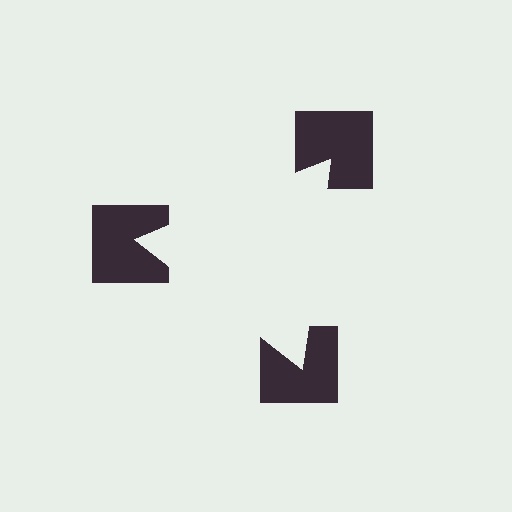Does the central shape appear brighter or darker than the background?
It typically appears slightly brighter than the background, even though no actual brightness change is drawn.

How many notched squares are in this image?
There are 3 — one at each vertex of the illusory triangle.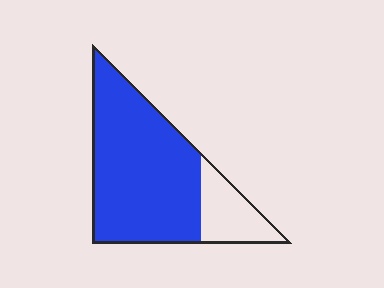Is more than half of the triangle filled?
Yes.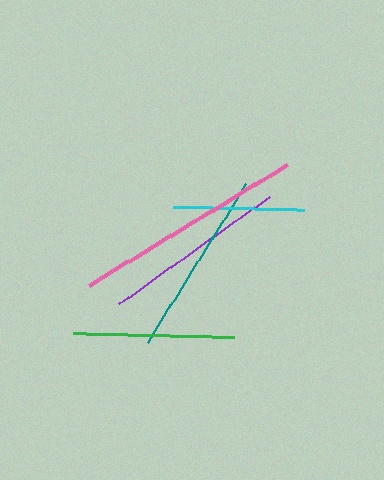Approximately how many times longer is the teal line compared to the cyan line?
The teal line is approximately 1.4 times the length of the cyan line.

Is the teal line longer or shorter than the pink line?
The pink line is longer than the teal line.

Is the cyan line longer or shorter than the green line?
The green line is longer than the cyan line.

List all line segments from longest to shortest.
From longest to shortest: pink, teal, purple, green, cyan.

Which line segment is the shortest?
The cyan line is the shortest at approximately 132 pixels.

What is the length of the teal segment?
The teal segment is approximately 187 pixels long.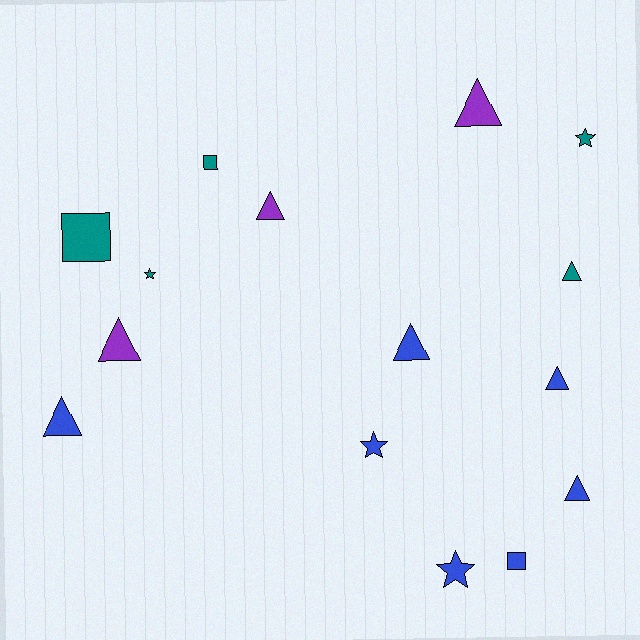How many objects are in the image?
There are 15 objects.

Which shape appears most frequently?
Triangle, with 8 objects.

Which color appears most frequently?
Blue, with 7 objects.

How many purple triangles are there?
There are 3 purple triangles.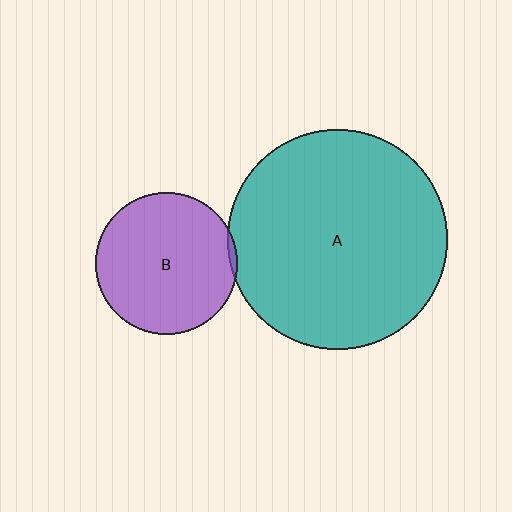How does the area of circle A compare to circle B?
Approximately 2.4 times.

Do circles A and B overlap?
Yes.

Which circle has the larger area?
Circle A (teal).